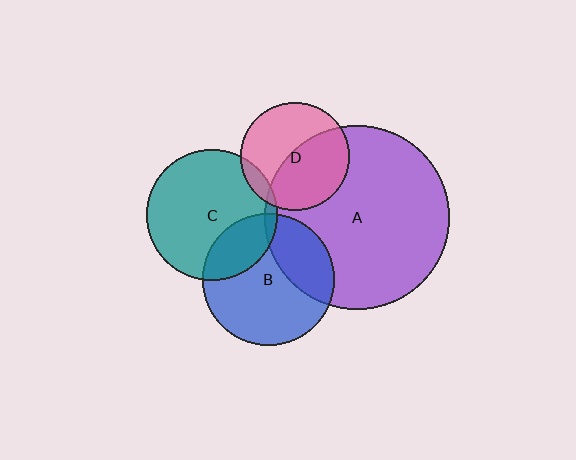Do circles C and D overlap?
Yes.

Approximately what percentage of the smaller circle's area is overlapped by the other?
Approximately 10%.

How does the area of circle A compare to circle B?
Approximately 2.0 times.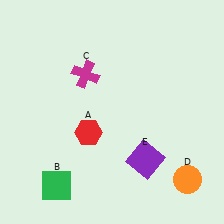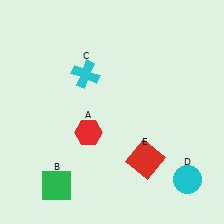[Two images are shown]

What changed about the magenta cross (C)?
In Image 1, C is magenta. In Image 2, it changed to cyan.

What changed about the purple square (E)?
In Image 1, E is purple. In Image 2, it changed to red.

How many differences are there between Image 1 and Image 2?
There are 3 differences between the two images.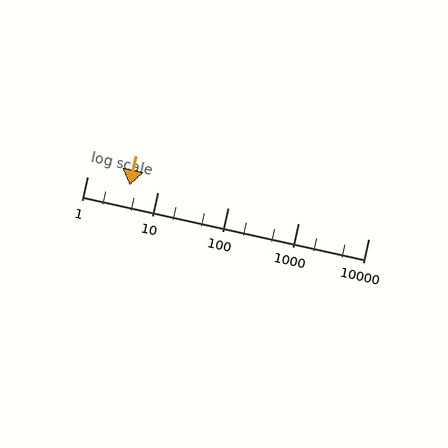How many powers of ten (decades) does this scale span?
The scale spans 4 decades, from 1 to 10000.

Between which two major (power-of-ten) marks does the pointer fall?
The pointer is between 1 and 10.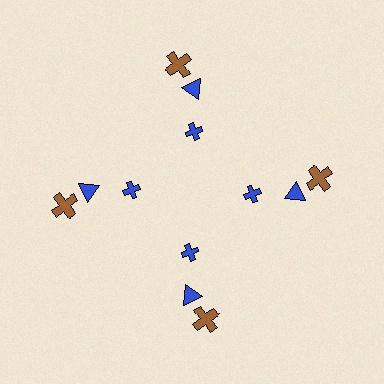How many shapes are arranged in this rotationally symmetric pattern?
There are 12 shapes, arranged in 4 groups of 3.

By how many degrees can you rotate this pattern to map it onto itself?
The pattern maps onto itself every 90 degrees of rotation.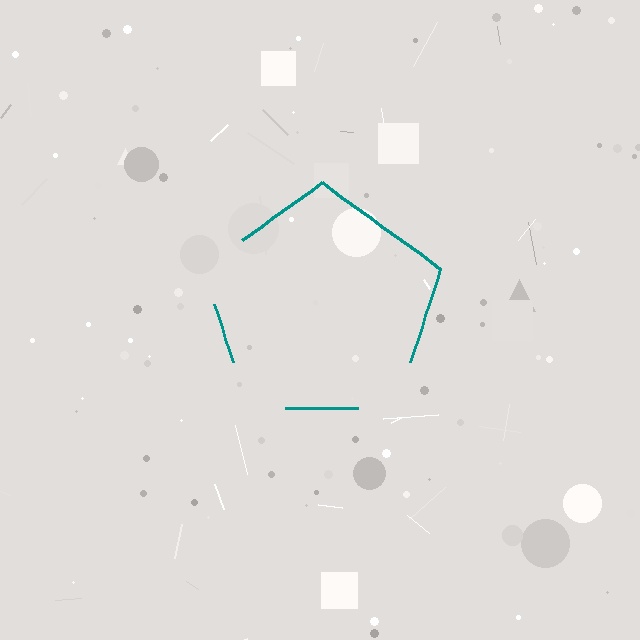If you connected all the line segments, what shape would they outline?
They would outline a pentagon.